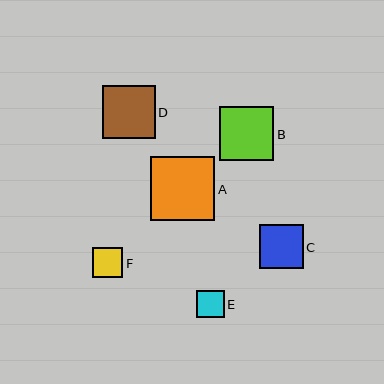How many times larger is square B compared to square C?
Square B is approximately 1.2 times the size of square C.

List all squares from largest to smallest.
From largest to smallest: A, B, D, C, F, E.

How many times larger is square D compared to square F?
Square D is approximately 1.8 times the size of square F.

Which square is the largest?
Square A is the largest with a size of approximately 64 pixels.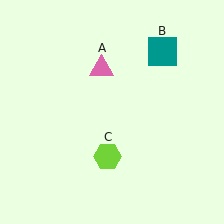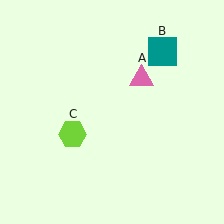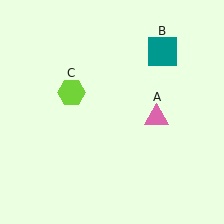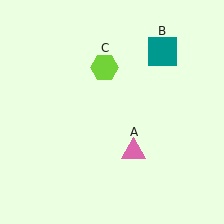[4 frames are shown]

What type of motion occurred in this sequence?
The pink triangle (object A), lime hexagon (object C) rotated clockwise around the center of the scene.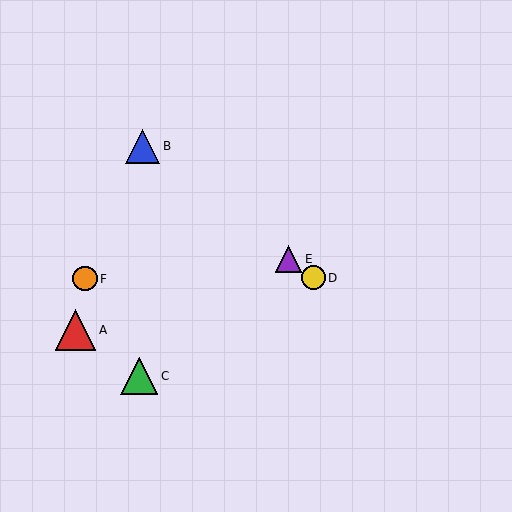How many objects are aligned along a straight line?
3 objects (B, D, E) are aligned along a straight line.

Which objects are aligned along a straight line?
Objects B, D, E are aligned along a straight line.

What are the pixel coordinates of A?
Object A is at (76, 330).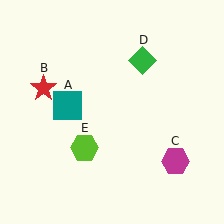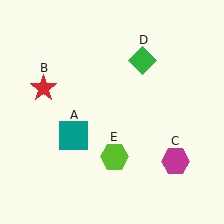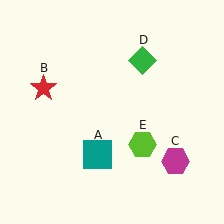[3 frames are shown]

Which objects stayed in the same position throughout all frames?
Red star (object B) and magenta hexagon (object C) and green diamond (object D) remained stationary.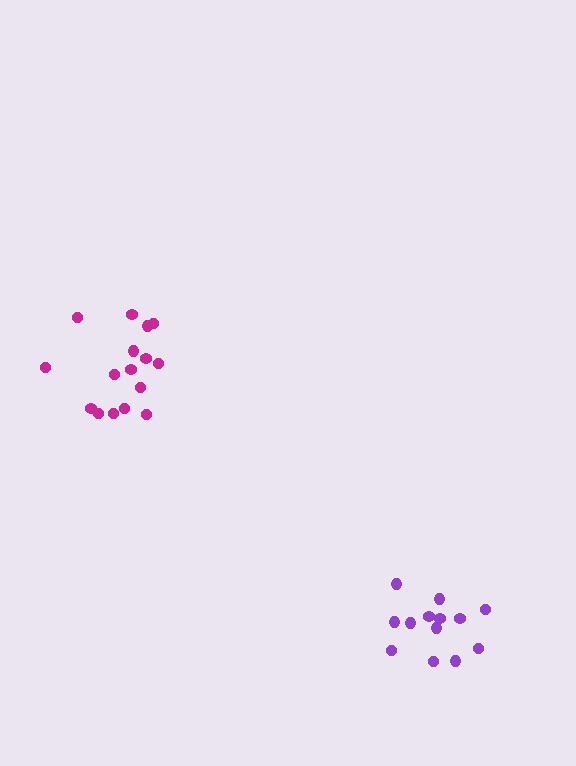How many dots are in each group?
Group 1: 16 dots, Group 2: 13 dots (29 total).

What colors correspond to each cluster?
The clusters are colored: magenta, purple.